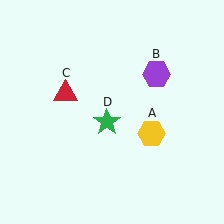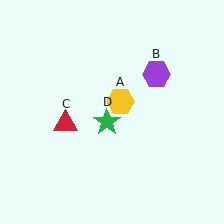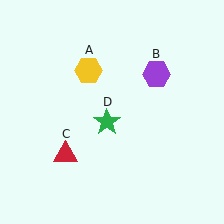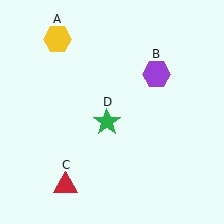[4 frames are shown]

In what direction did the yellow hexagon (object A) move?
The yellow hexagon (object A) moved up and to the left.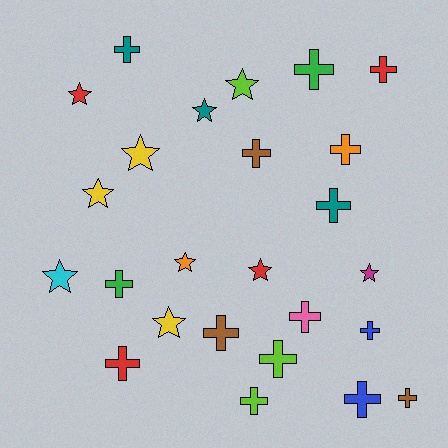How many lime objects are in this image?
There are 3 lime objects.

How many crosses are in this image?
There are 15 crosses.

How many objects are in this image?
There are 25 objects.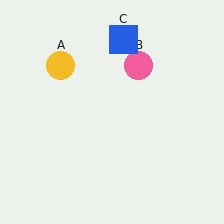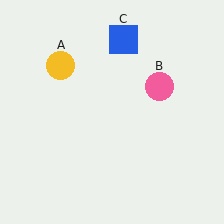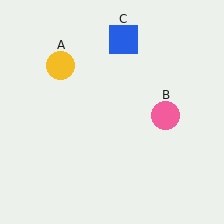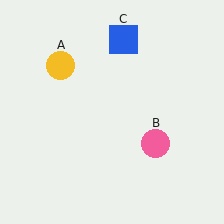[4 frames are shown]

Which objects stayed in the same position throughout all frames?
Yellow circle (object A) and blue square (object C) remained stationary.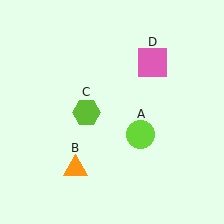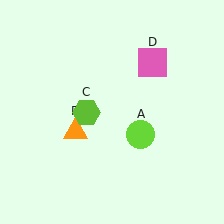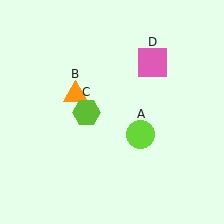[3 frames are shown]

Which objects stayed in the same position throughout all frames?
Lime circle (object A) and lime hexagon (object C) and pink square (object D) remained stationary.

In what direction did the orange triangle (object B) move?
The orange triangle (object B) moved up.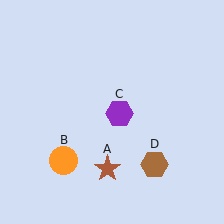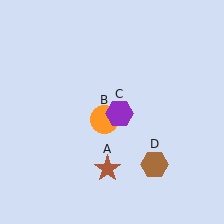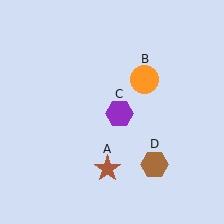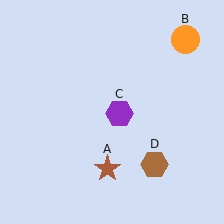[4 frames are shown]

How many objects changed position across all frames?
1 object changed position: orange circle (object B).